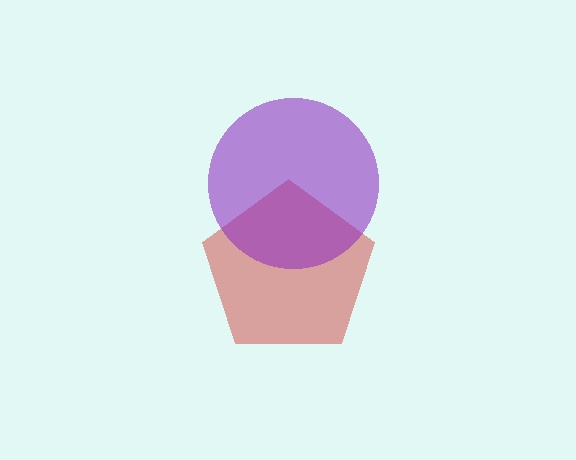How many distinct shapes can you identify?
There are 2 distinct shapes: a red pentagon, a purple circle.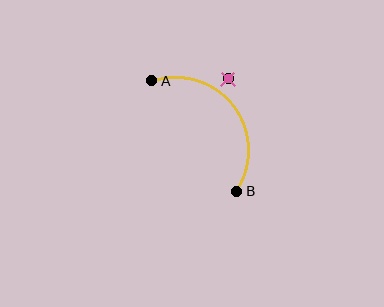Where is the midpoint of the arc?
The arc midpoint is the point on the curve farthest from the straight line joining A and B. It sits above and to the right of that line.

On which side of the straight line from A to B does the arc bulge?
The arc bulges above and to the right of the straight line connecting A and B.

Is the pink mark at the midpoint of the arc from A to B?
No — the pink mark does not lie on the arc at all. It sits slightly outside the curve.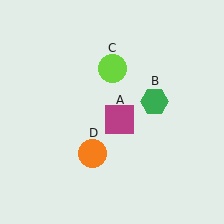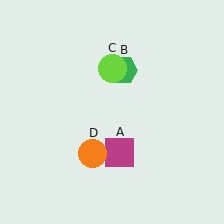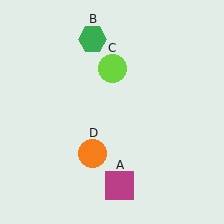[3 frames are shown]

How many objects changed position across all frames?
2 objects changed position: magenta square (object A), green hexagon (object B).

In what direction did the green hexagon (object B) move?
The green hexagon (object B) moved up and to the left.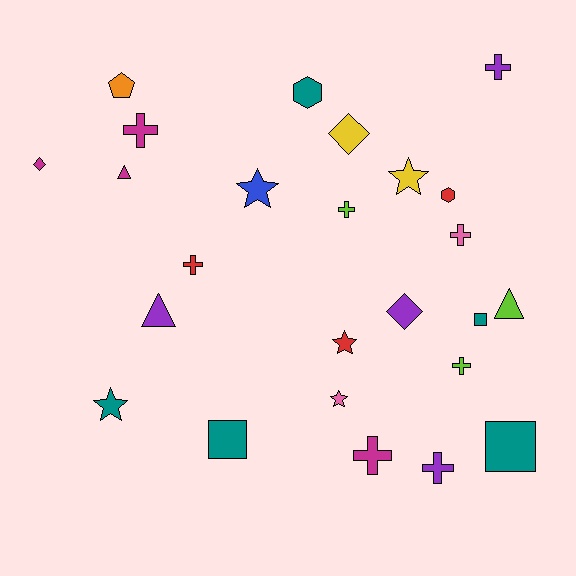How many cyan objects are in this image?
There are no cyan objects.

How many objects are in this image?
There are 25 objects.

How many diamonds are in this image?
There are 3 diamonds.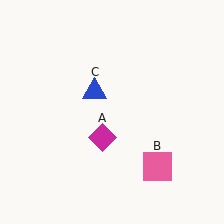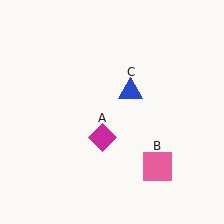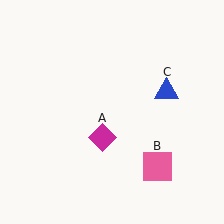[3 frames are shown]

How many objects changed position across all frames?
1 object changed position: blue triangle (object C).